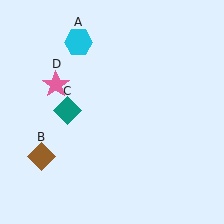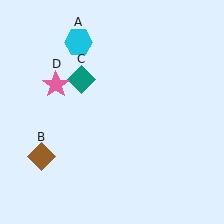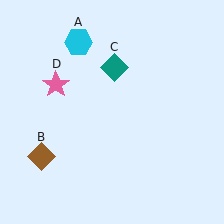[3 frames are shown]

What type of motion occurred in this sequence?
The teal diamond (object C) rotated clockwise around the center of the scene.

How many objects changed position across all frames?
1 object changed position: teal diamond (object C).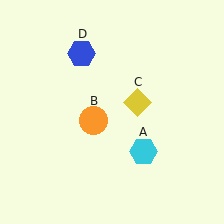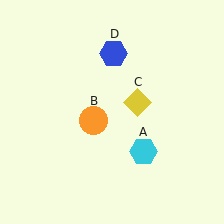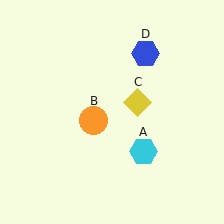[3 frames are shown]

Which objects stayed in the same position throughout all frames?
Cyan hexagon (object A) and orange circle (object B) and yellow diamond (object C) remained stationary.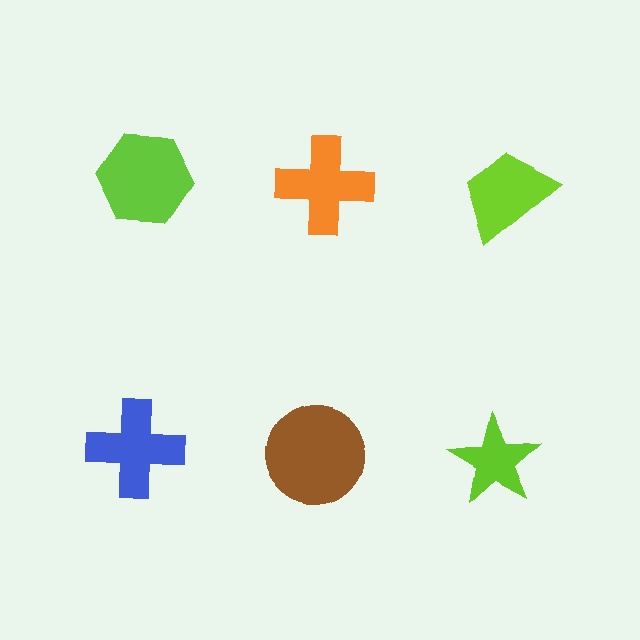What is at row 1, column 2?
An orange cross.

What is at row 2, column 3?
A lime star.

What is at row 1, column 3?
A lime trapezoid.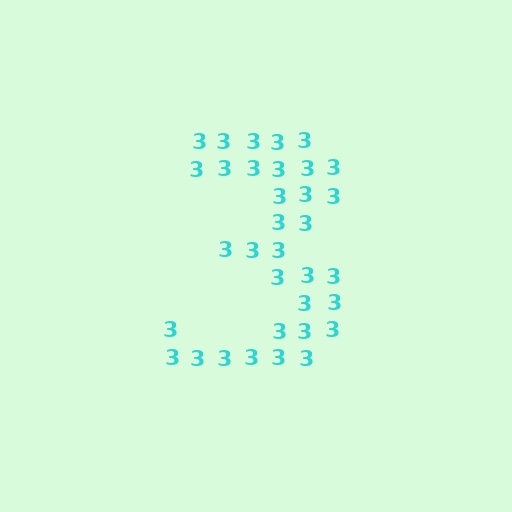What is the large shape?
The large shape is the digit 3.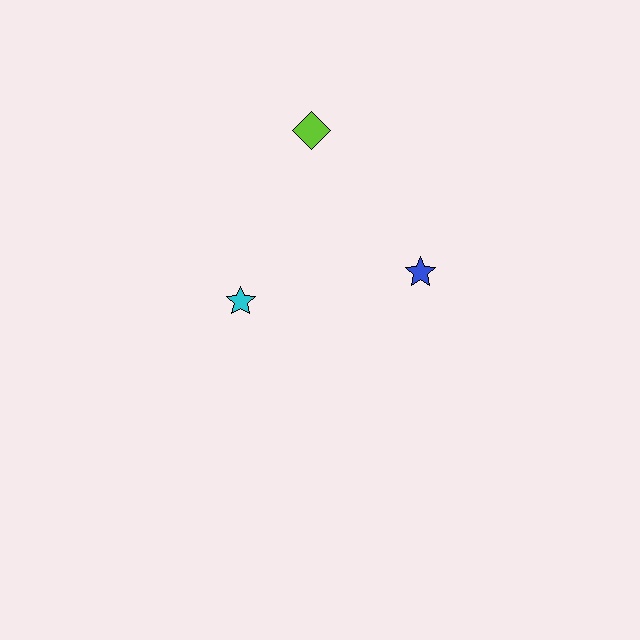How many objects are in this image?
There are 3 objects.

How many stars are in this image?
There are 2 stars.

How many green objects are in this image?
There are no green objects.